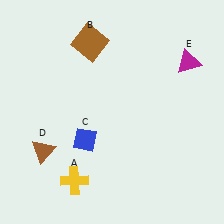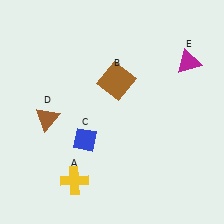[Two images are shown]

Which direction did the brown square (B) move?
The brown square (B) moved down.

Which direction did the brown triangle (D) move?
The brown triangle (D) moved up.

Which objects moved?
The objects that moved are: the brown square (B), the brown triangle (D).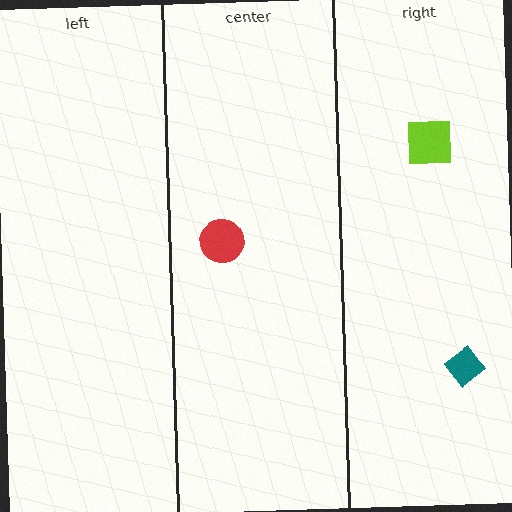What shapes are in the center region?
The red circle.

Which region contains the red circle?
The center region.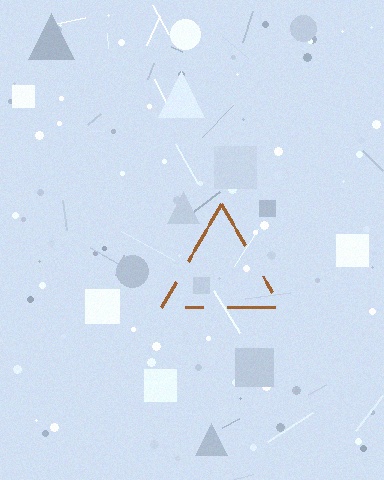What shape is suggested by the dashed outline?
The dashed outline suggests a triangle.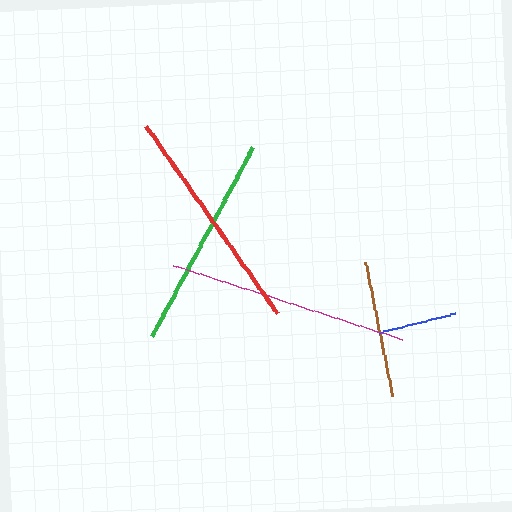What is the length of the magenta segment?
The magenta segment is approximately 240 pixels long.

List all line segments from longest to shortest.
From longest to shortest: magenta, red, green, brown, blue.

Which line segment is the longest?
The magenta line is the longest at approximately 240 pixels.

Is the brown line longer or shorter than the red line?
The red line is longer than the brown line.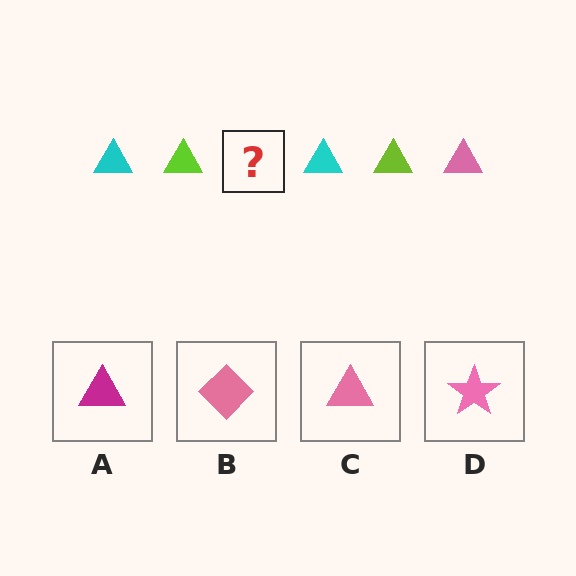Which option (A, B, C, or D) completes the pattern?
C.